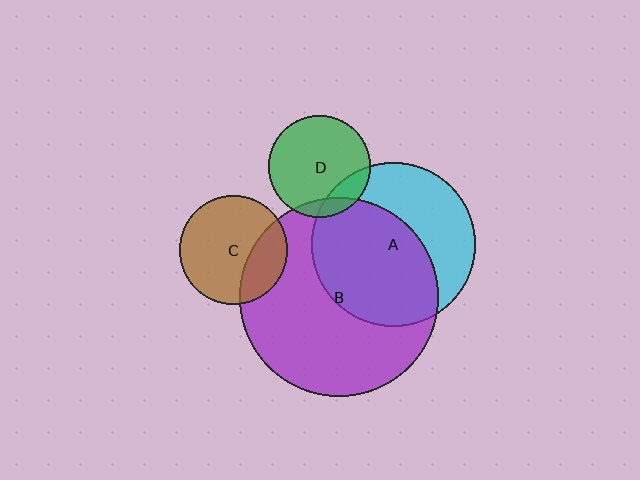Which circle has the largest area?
Circle B (purple).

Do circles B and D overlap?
Yes.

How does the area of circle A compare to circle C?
Approximately 2.3 times.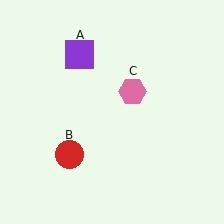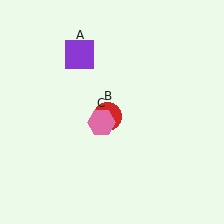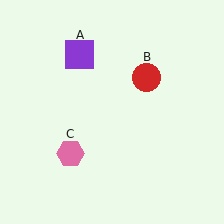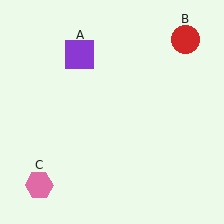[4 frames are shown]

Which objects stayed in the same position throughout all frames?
Purple square (object A) remained stationary.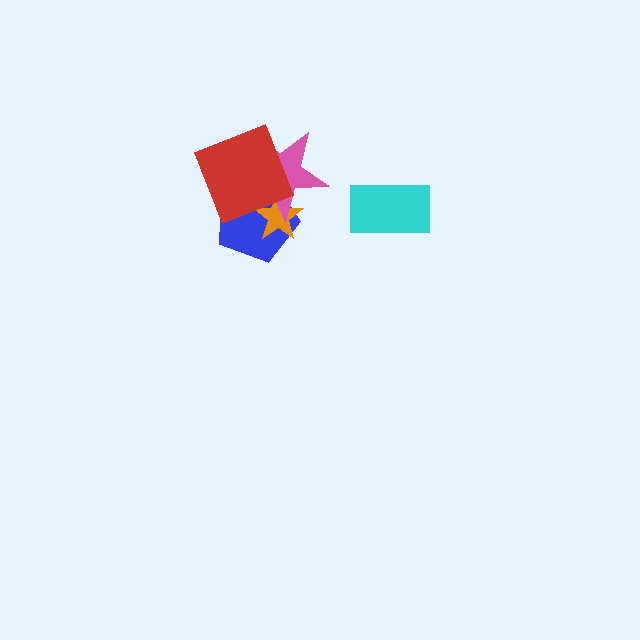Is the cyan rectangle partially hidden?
No, no other shape covers it.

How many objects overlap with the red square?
3 objects overlap with the red square.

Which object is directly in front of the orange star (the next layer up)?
The pink star is directly in front of the orange star.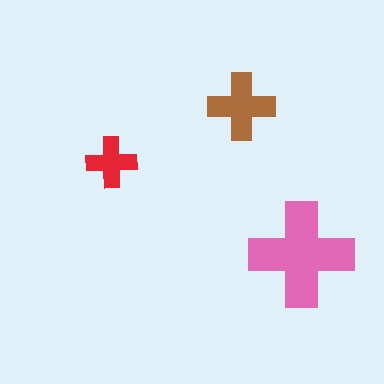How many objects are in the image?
There are 3 objects in the image.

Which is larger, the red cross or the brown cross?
The brown one.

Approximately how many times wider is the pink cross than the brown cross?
About 1.5 times wider.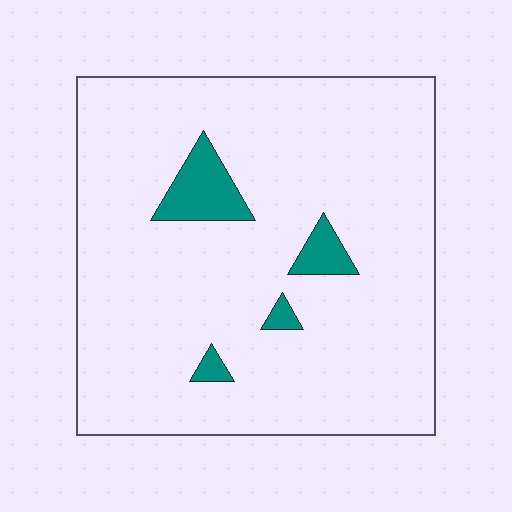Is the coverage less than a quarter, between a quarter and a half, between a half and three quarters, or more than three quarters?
Less than a quarter.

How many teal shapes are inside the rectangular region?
4.